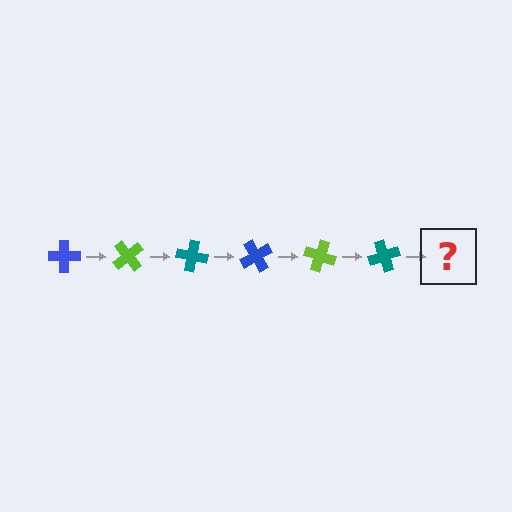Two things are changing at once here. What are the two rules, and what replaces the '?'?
The two rules are that it rotates 50 degrees each step and the color cycles through blue, lime, and teal. The '?' should be a blue cross, rotated 300 degrees from the start.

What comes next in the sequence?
The next element should be a blue cross, rotated 300 degrees from the start.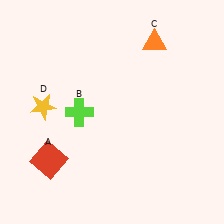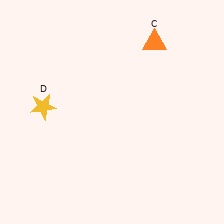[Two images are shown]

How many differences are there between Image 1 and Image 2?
There are 2 differences between the two images.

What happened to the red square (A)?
The red square (A) was removed in Image 2. It was in the bottom-left area of Image 1.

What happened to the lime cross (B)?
The lime cross (B) was removed in Image 2. It was in the bottom-left area of Image 1.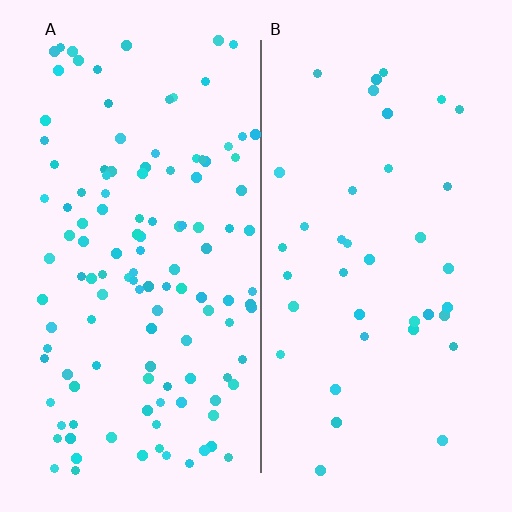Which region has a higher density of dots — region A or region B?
A (the left).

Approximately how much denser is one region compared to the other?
Approximately 3.2× — region A over region B.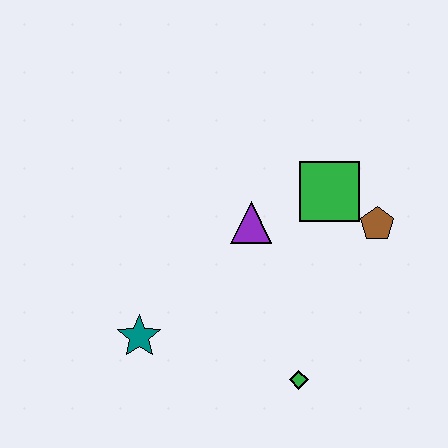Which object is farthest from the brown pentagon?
The teal star is farthest from the brown pentagon.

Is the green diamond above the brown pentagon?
No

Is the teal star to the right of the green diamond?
No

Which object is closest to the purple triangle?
The green square is closest to the purple triangle.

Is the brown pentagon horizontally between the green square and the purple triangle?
No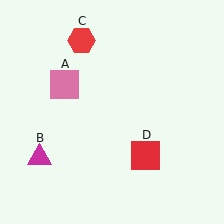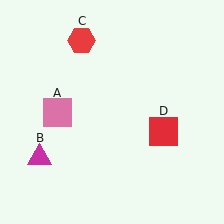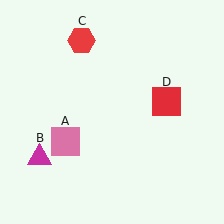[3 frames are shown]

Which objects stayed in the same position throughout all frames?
Magenta triangle (object B) and red hexagon (object C) remained stationary.